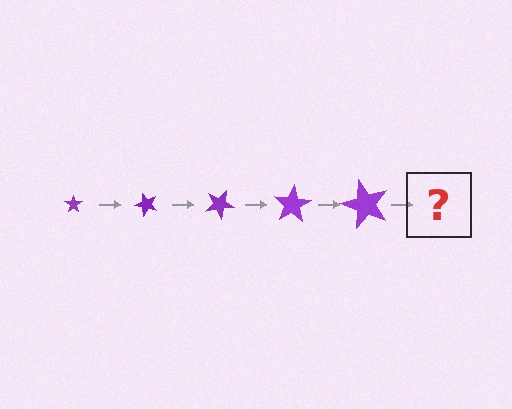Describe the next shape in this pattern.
It should be a star, larger than the previous one and rotated 250 degrees from the start.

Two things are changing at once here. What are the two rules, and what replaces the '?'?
The two rules are that the star grows larger each step and it rotates 50 degrees each step. The '?' should be a star, larger than the previous one and rotated 250 degrees from the start.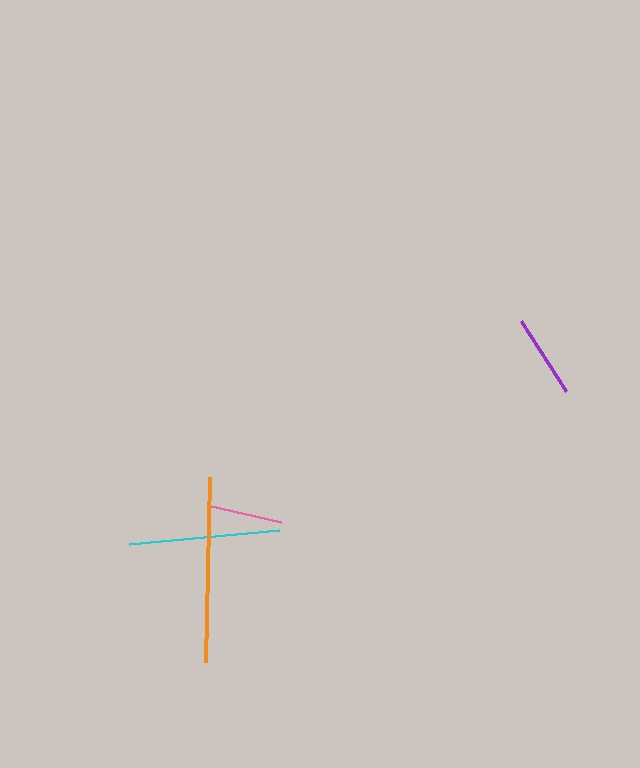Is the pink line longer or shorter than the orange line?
The orange line is longer than the pink line.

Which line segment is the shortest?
The pink line is the shortest at approximately 76 pixels.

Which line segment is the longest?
The orange line is the longest at approximately 185 pixels.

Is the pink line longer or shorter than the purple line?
The purple line is longer than the pink line.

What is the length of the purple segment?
The purple segment is approximately 83 pixels long.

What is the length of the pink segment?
The pink segment is approximately 76 pixels long.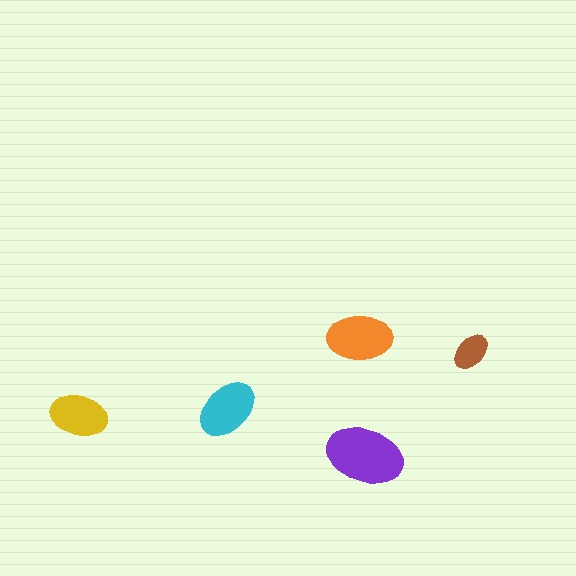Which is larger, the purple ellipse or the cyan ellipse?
The purple one.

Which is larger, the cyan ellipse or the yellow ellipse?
The cyan one.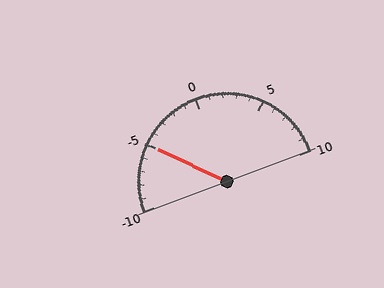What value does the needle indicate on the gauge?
The needle indicates approximately -5.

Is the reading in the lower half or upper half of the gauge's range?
The reading is in the lower half of the range (-10 to 10).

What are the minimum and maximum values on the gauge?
The gauge ranges from -10 to 10.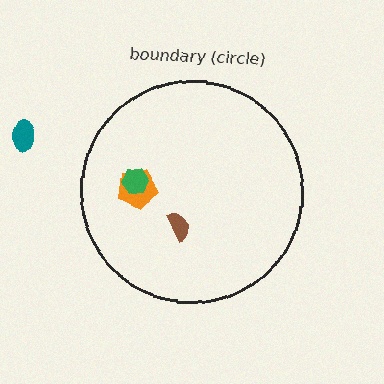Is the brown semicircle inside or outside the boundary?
Inside.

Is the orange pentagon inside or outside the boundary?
Inside.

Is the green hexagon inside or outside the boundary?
Inside.